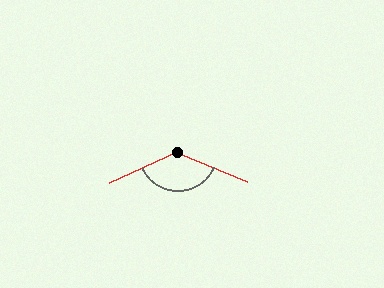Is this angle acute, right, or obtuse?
It is obtuse.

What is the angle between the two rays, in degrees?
Approximately 133 degrees.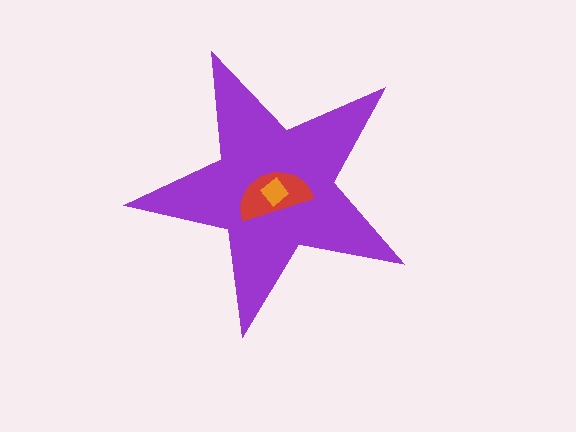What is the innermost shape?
The orange diamond.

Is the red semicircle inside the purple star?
Yes.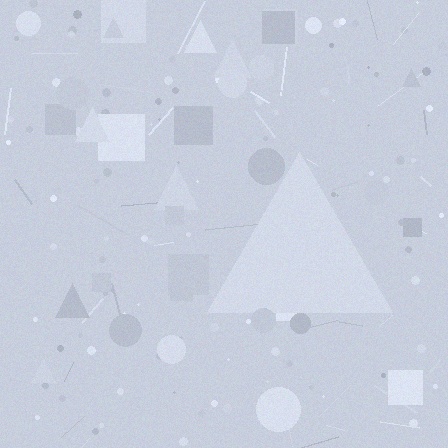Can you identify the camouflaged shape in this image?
The camouflaged shape is a triangle.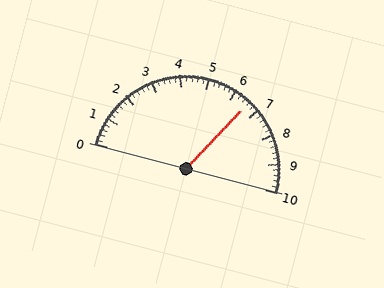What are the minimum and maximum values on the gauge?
The gauge ranges from 0 to 10.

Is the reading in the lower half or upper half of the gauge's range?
The reading is in the upper half of the range (0 to 10).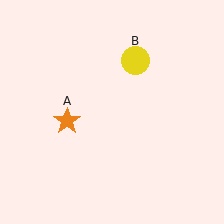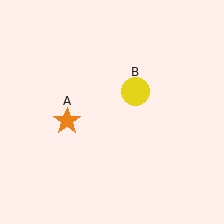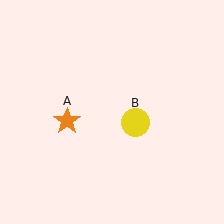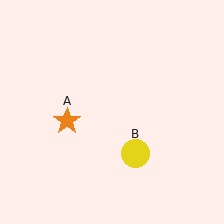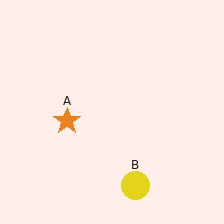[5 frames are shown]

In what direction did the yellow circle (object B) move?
The yellow circle (object B) moved down.